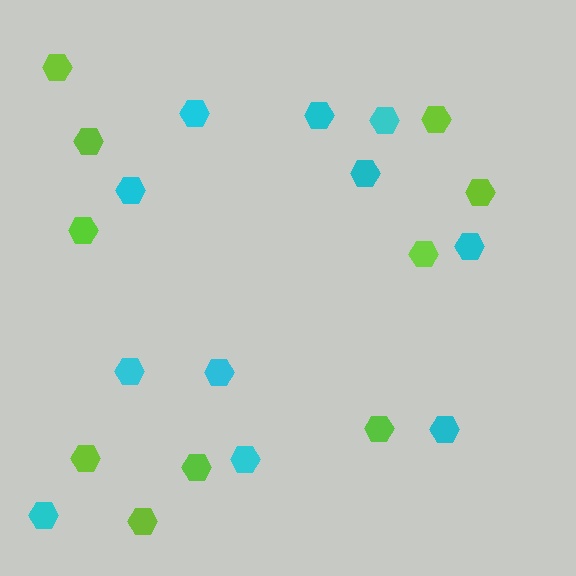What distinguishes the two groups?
There are 2 groups: one group of lime hexagons (10) and one group of cyan hexagons (11).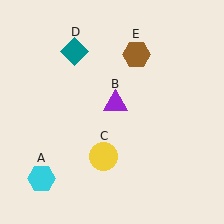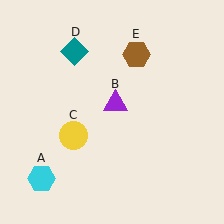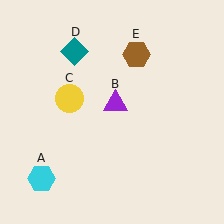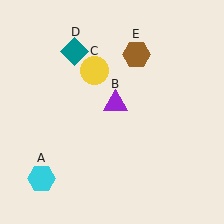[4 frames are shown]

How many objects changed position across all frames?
1 object changed position: yellow circle (object C).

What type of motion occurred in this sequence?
The yellow circle (object C) rotated clockwise around the center of the scene.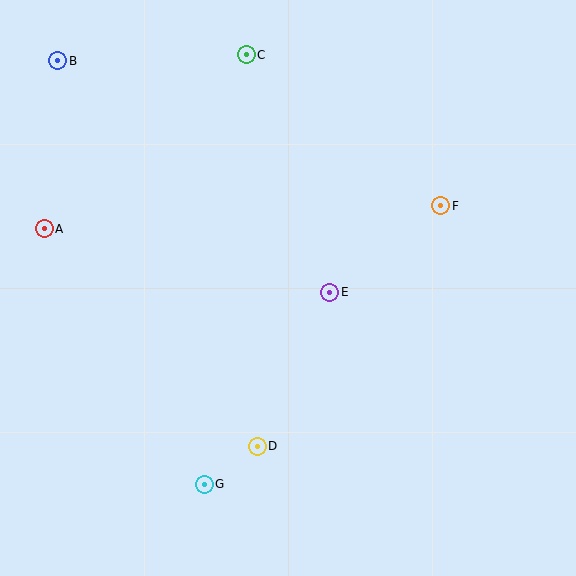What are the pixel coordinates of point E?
Point E is at (330, 292).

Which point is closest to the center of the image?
Point E at (330, 292) is closest to the center.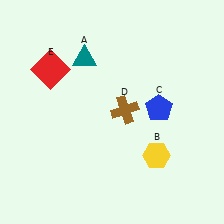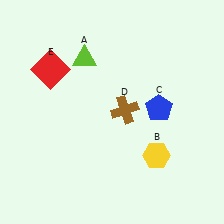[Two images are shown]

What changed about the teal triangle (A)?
In Image 1, A is teal. In Image 2, it changed to lime.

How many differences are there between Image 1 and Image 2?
There is 1 difference between the two images.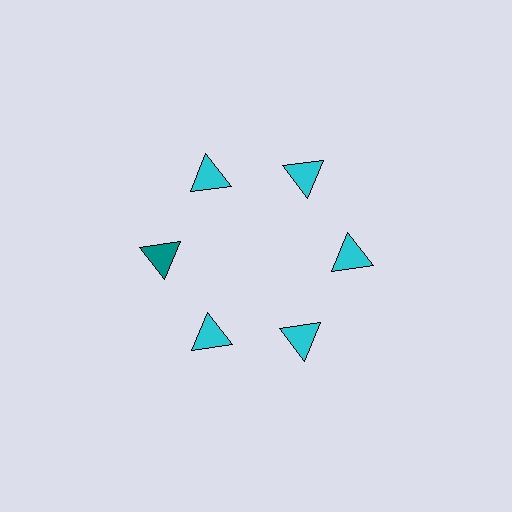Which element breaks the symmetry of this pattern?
The teal triangle at roughly the 9 o'clock position breaks the symmetry. All other shapes are cyan triangles.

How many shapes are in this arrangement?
There are 6 shapes arranged in a ring pattern.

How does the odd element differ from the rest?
It has a different color: teal instead of cyan.